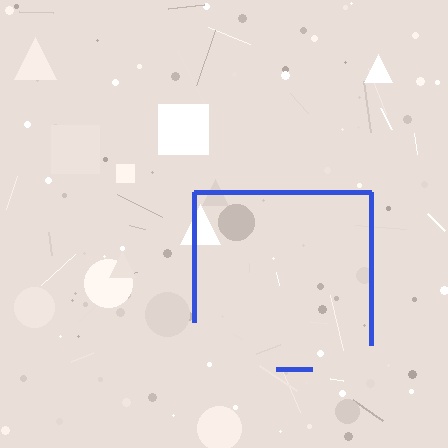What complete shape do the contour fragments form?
The contour fragments form a square.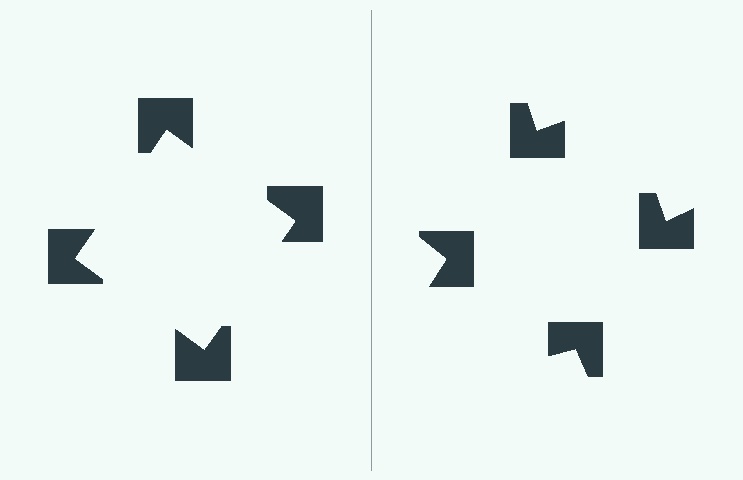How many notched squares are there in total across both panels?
8 — 4 on each side.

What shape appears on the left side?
An illusory square.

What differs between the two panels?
The notched squares are positioned identically on both sides; only the wedge orientations differ. On the left they align to a square; on the right they are misaligned.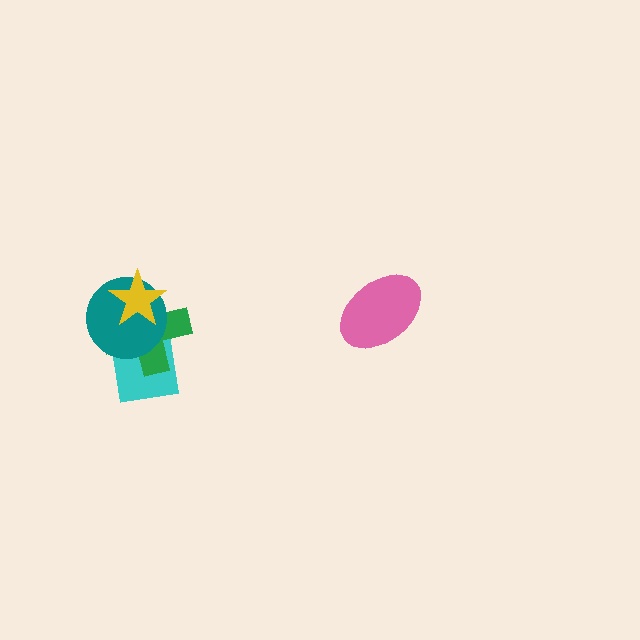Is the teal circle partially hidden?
Yes, it is partially covered by another shape.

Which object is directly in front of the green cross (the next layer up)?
The teal circle is directly in front of the green cross.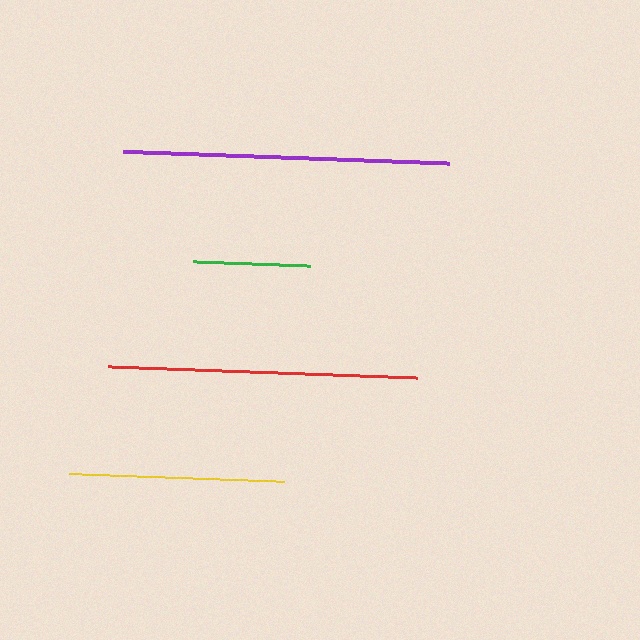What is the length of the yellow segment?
The yellow segment is approximately 215 pixels long.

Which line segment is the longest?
The purple line is the longest at approximately 326 pixels.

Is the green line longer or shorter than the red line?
The red line is longer than the green line.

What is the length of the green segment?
The green segment is approximately 118 pixels long.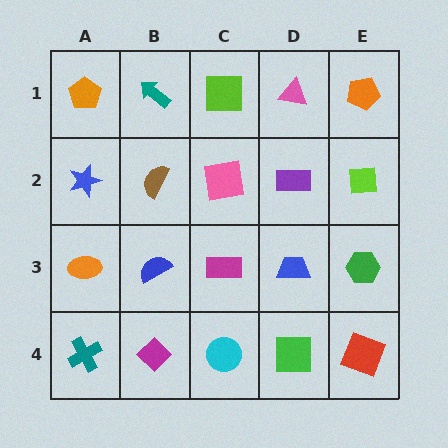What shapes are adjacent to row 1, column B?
A brown semicircle (row 2, column B), an orange pentagon (row 1, column A), a lime square (row 1, column C).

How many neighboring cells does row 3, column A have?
3.